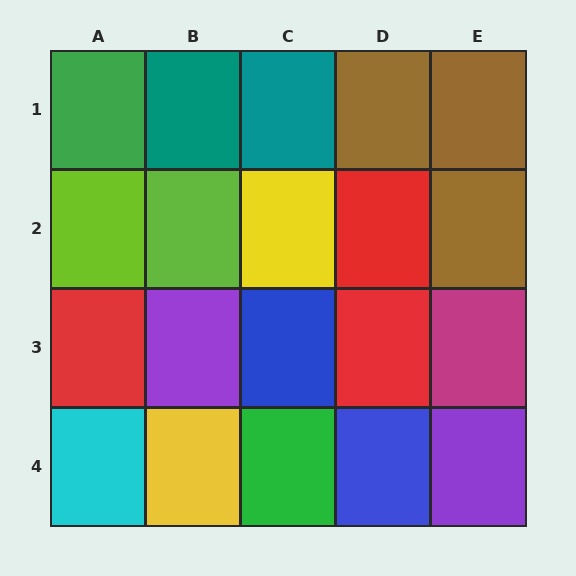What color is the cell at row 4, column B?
Yellow.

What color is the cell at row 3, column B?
Purple.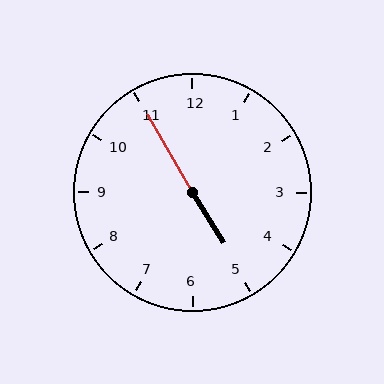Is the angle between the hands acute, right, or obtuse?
It is obtuse.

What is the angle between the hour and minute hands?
Approximately 178 degrees.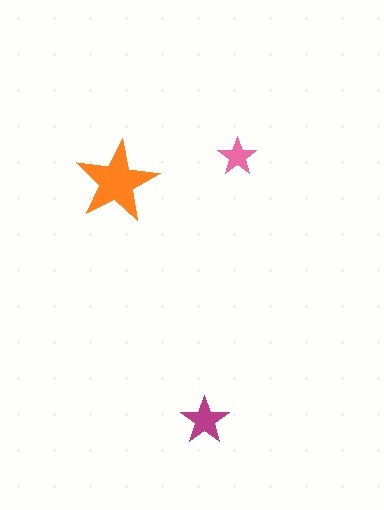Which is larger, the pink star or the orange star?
The orange one.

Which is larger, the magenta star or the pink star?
The magenta one.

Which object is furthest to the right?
The pink star is rightmost.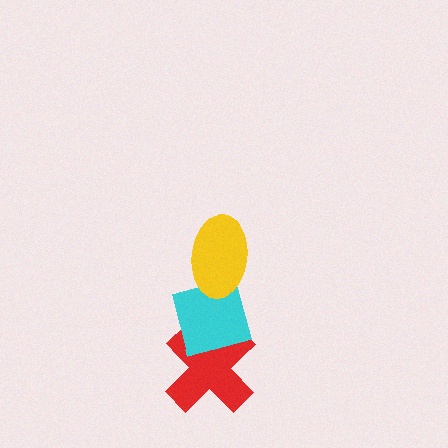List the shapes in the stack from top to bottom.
From top to bottom: the yellow ellipse, the cyan diamond, the red cross.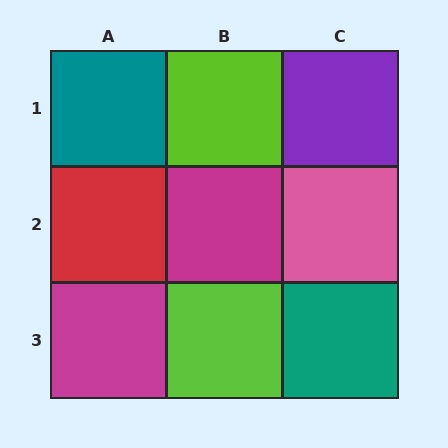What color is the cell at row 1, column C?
Purple.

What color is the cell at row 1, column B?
Lime.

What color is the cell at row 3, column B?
Lime.